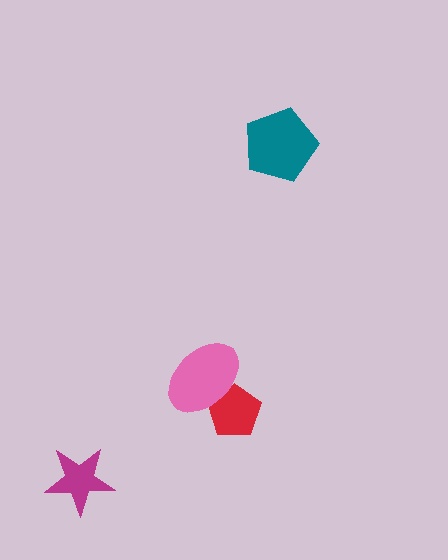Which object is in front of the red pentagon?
The pink ellipse is in front of the red pentagon.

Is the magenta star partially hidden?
No, no other shape covers it.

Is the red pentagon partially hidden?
Yes, it is partially covered by another shape.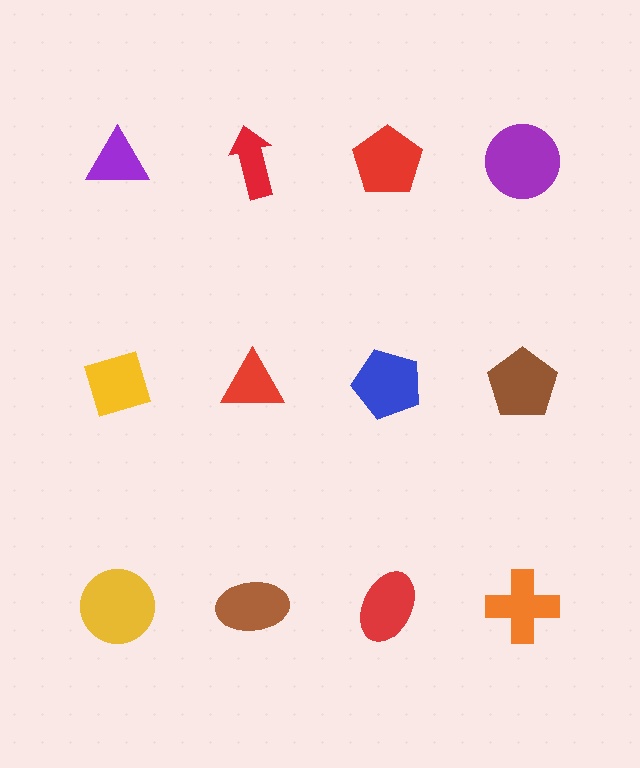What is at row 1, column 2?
A red arrow.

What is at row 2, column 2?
A red triangle.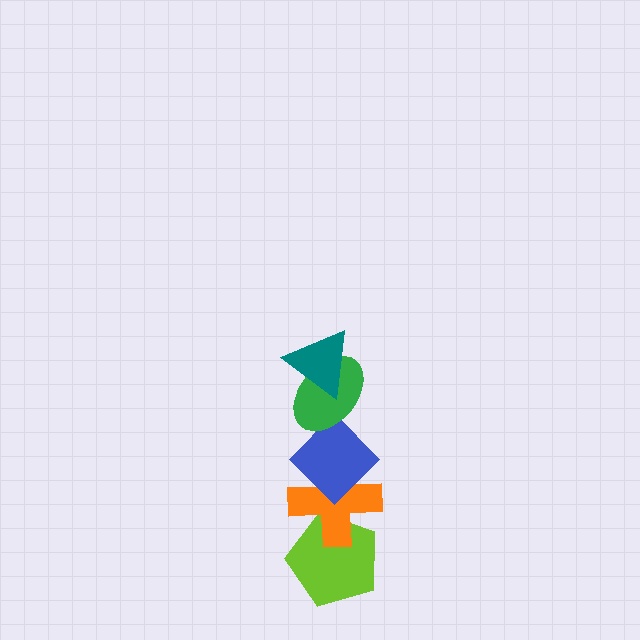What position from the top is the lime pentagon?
The lime pentagon is 5th from the top.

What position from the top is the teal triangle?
The teal triangle is 1st from the top.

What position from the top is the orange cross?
The orange cross is 4th from the top.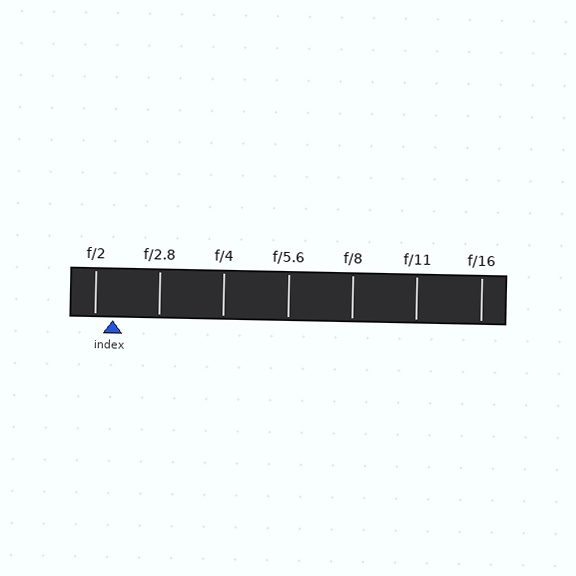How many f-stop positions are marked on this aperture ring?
There are 7 f-stop positions marked.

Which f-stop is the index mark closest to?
The index mark is closest to f/2.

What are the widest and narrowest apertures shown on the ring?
The widest aperture shown is f/2 and the narrowest is f/16.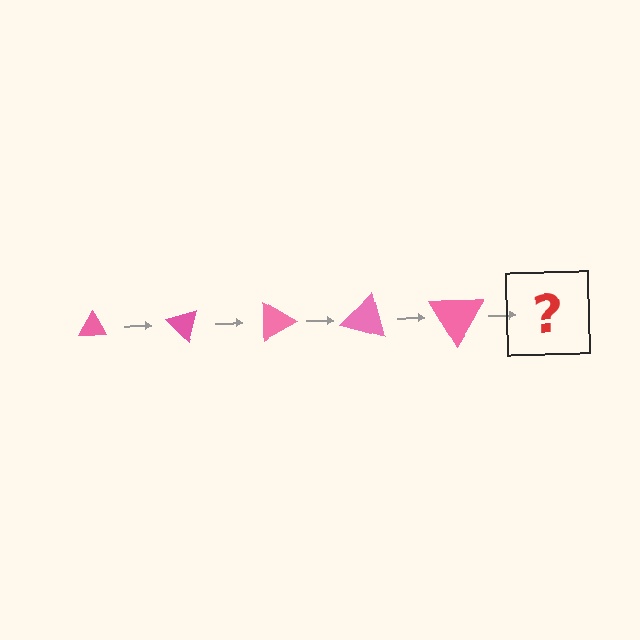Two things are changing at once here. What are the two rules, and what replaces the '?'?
The two rules are that the triangle grows larger each step and it rotates 45 degrees each step. The '?' should be a triangle, larger than the previous one and rotated 225 degrees from the start.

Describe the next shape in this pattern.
It should be a triangle, larger than the previous one and rotated 225 degrees from the start.